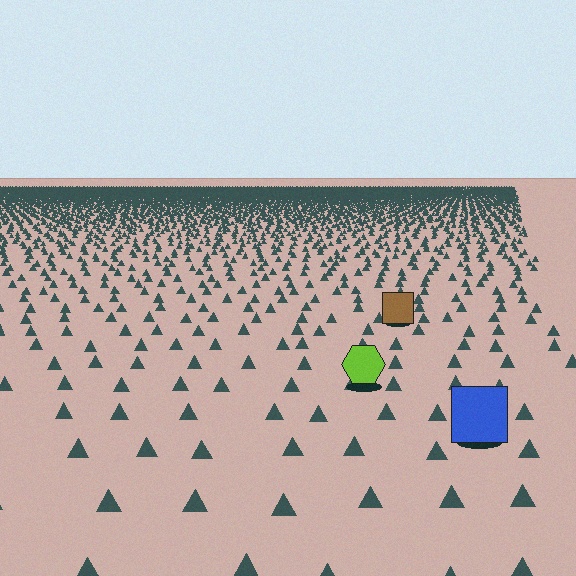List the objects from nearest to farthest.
From nearest to farthest: the blue square, the lime hexagon, the brown square.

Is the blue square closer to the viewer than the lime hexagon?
Yes. The blue square is closer — you can tell from the texture gradient: the ground texture is coarser near it.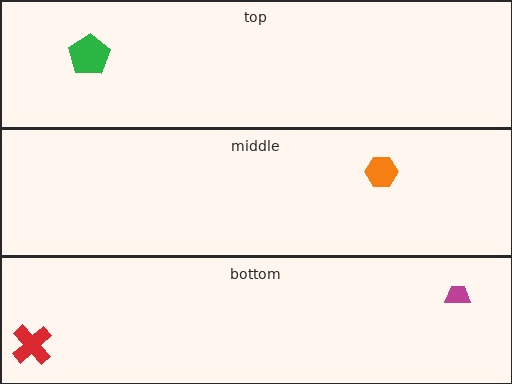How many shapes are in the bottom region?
2.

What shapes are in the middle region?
The orange hexagon.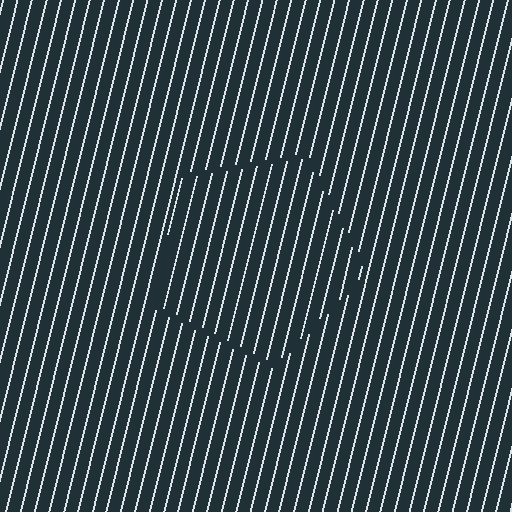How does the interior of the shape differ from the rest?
The interior of the shape contains the same grating, shifted by half a period — the contour is defined by the phase discontinuity where line-ends from the inner and outer gratings abut.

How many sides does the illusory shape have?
5 sides — the line-ends trace a pentagon.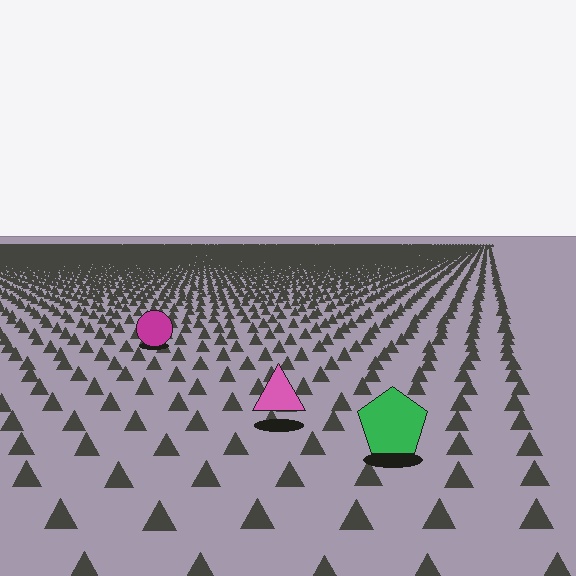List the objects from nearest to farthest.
From nearest to farthest: the green pentagon, the pink triangle, the magenta circle.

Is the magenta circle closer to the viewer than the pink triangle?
No. The pink triangle is closer — you can tell from the texture gradient: the ground texture is coarser near it.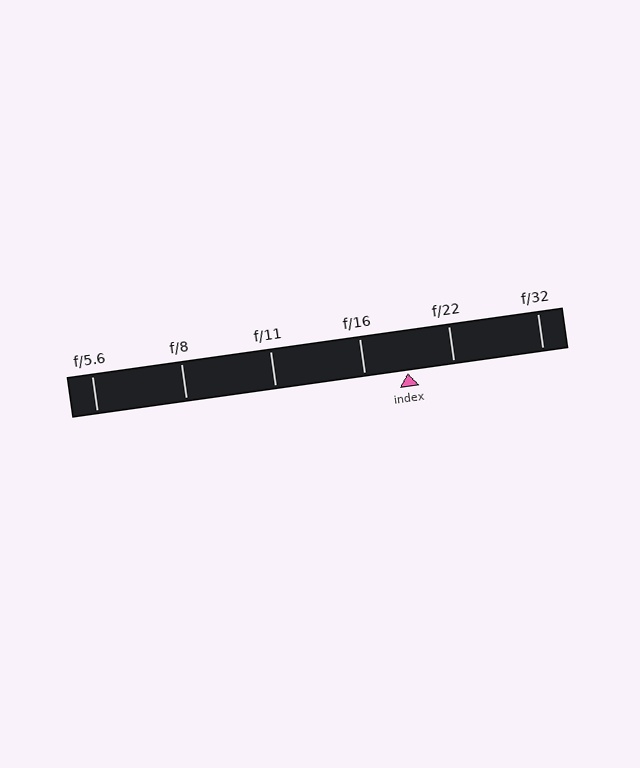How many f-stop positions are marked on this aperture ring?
There are 6 f-stop positions marked.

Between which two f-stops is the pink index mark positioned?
The index mark is between f/16 and f/22.